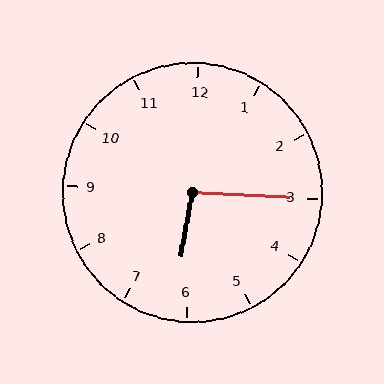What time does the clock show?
6:15.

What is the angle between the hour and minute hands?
Approximately 98 degrees.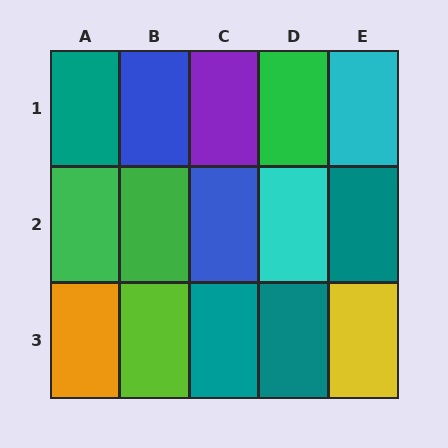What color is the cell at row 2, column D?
Cyan.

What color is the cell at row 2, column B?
Green.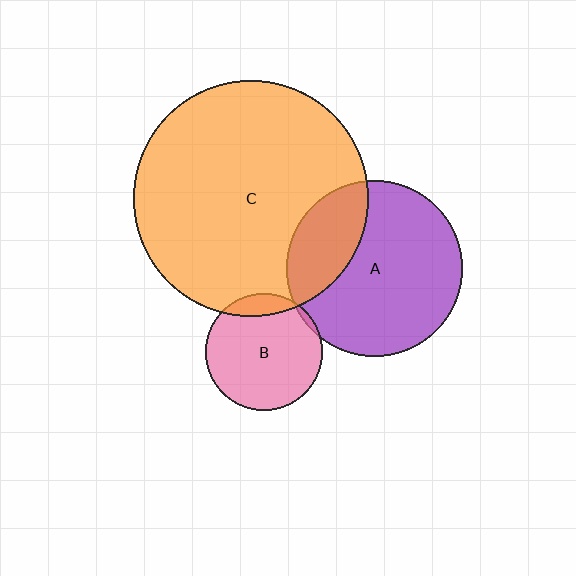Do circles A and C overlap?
Yes.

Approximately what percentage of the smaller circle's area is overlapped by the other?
Approximately 25%.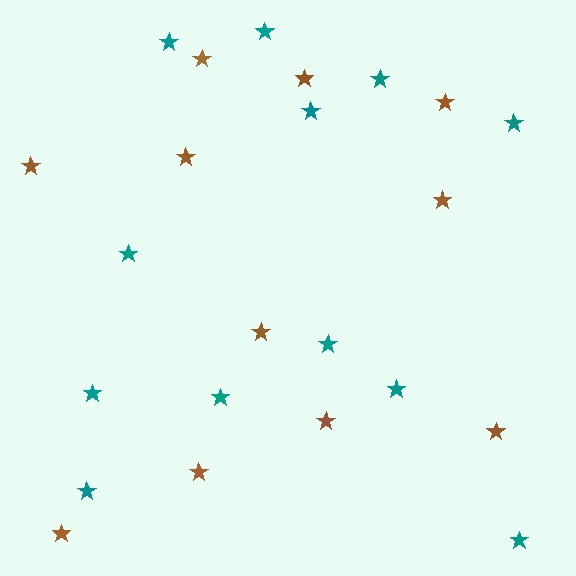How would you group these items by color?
There are 2 groups: one group of brown stars (11) and one group of teal stars (12).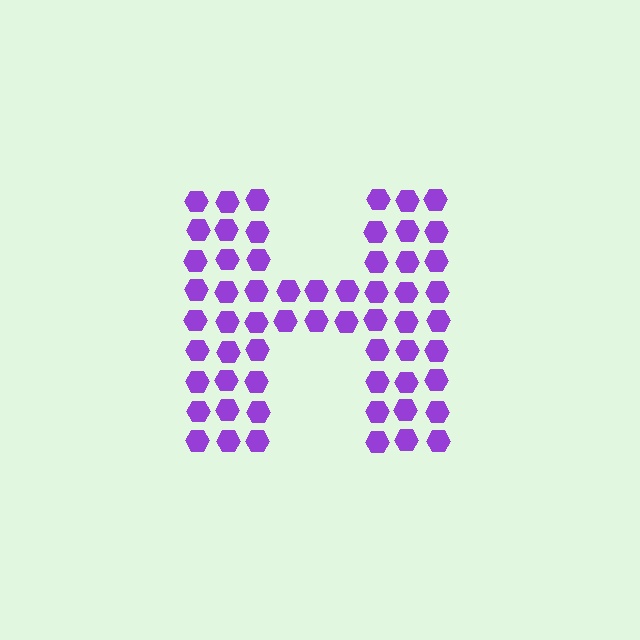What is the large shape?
The large shape is the letter H.